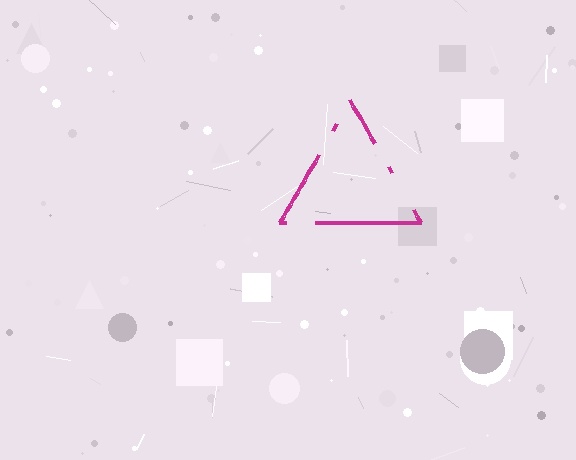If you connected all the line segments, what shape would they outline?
They would outline a triangle.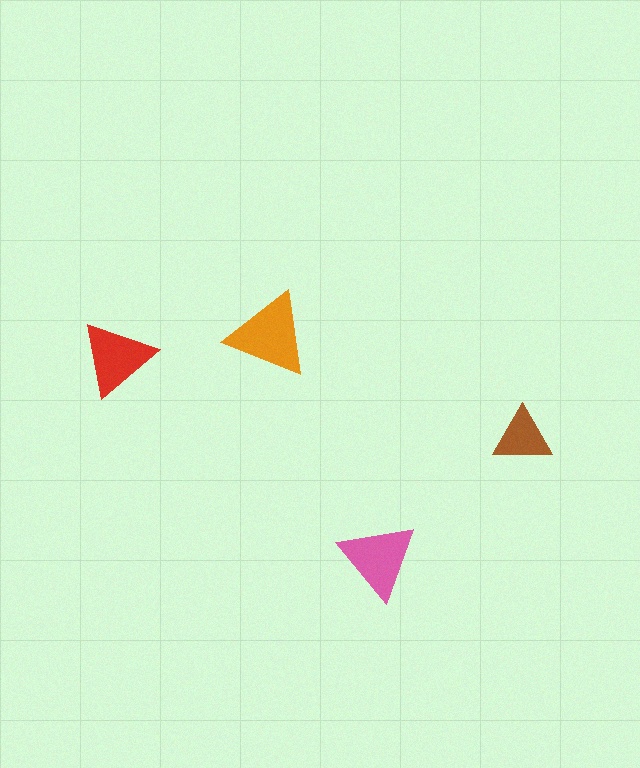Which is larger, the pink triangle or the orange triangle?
The orange one.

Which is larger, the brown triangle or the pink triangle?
The pink one.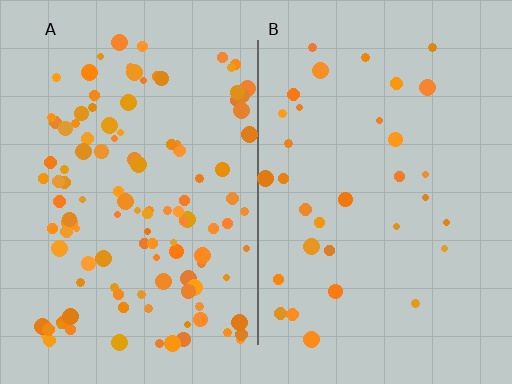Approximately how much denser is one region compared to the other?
Approximately 3.6× — region A over region B.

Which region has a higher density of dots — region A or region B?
A (the left).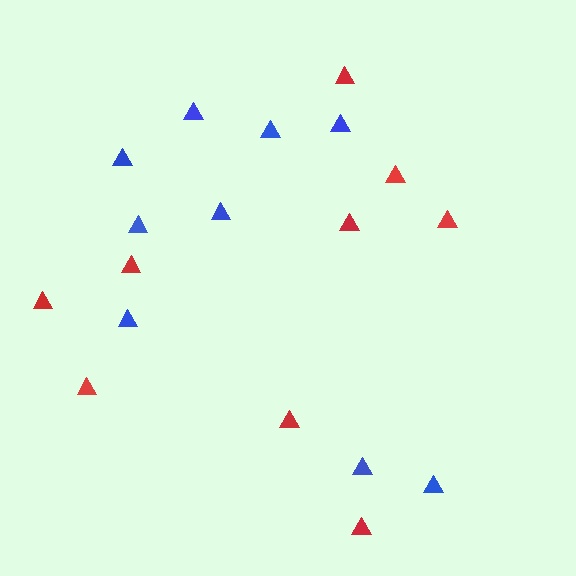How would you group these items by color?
There are 2 groups: one group of blue triangles (9) and one group of red triangles (9).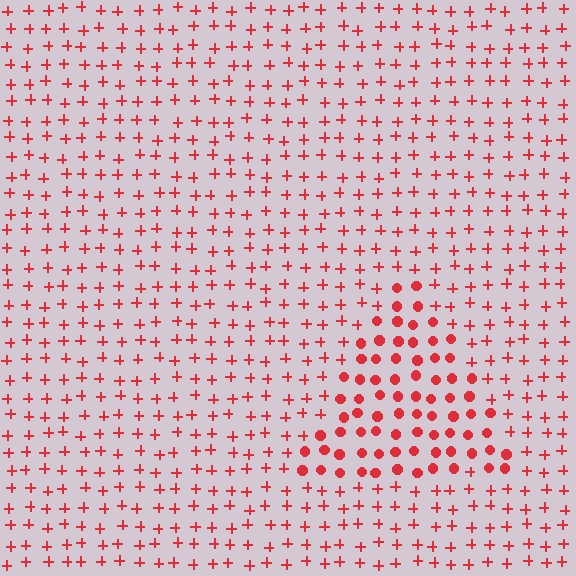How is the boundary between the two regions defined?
The boundary is defined by a change in element shape: circles inside vs. plus signs outside. All elements share the same color and spacing.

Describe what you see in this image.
The image is filled with small red elements arranged in a uniform grid. A triangle-shaped region contains circles, while the surrounding area contains plus signs. The boundary is defined purely by the change in element shape.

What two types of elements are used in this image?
The image uses circles inside the triangle region and plus signs outside it.